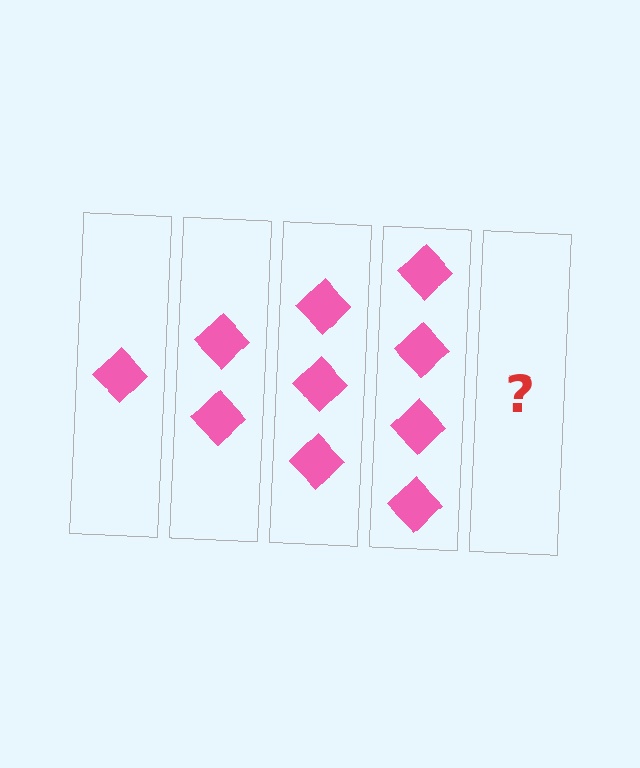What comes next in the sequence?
The next element should be 5 diamonds.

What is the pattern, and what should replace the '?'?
The pattern is that each step adds one more diamond. The '?' should be 5 diamonds.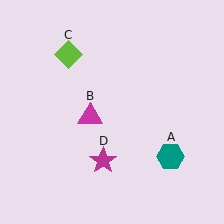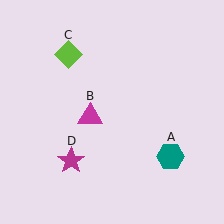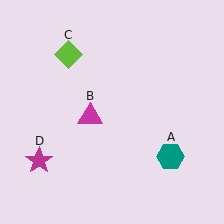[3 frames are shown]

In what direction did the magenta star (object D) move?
The magenta star (object D) moved left.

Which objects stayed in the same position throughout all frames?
Teal hexagon (object A) and magenta triangle (object B) and lime diamond (object C) remained stationary.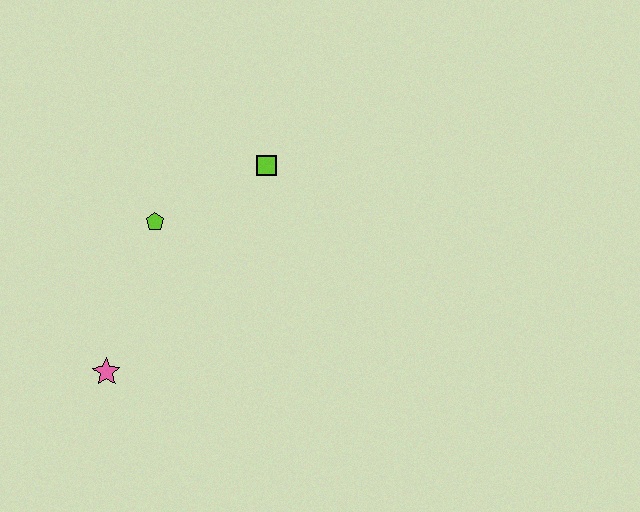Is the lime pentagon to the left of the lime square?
Yes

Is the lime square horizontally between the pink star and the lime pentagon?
No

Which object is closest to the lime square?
The lime pentagon is closest to the lime square.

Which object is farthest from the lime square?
The pink star is farthest from the lime square.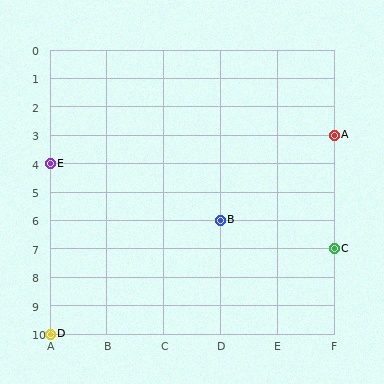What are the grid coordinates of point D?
Point D is at grid coordinates (A, 10).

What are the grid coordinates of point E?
Point E is at grid coordinates (A, 4).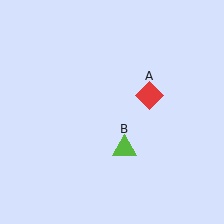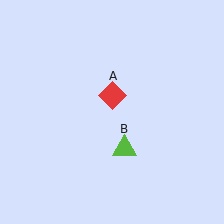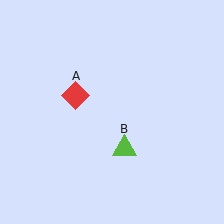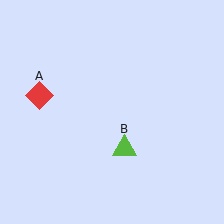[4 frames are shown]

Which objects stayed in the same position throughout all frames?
Lime triangle (object B) remained stationary.